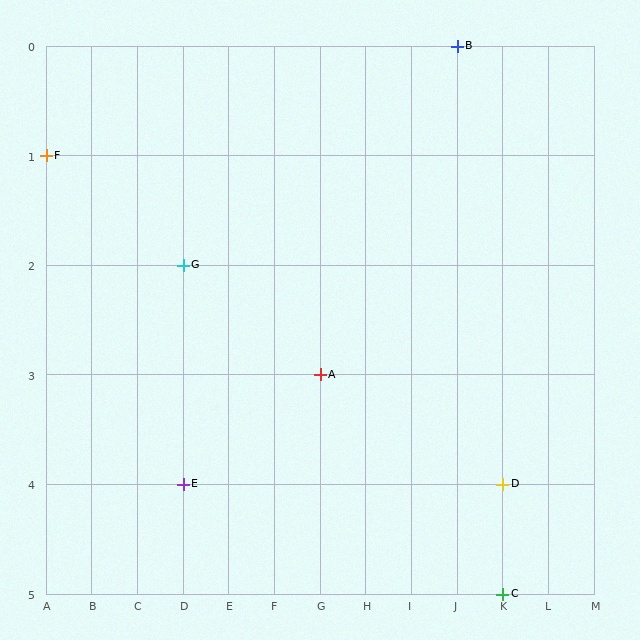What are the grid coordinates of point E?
Point E is at grid coordinates (D, 4).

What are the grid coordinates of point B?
Point B is at grid coordinates (J, 0).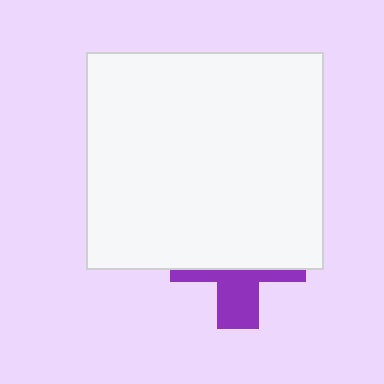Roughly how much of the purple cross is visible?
A small part of it is visible (roughly 38%).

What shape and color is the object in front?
The object in front is a white rectangle.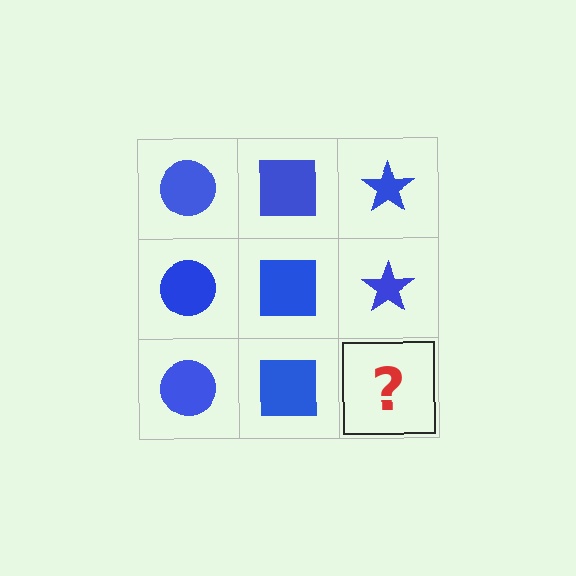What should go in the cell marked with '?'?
The missing cell should contain a blue star.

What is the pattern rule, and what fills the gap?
The rule is that each column has a consistent shape. The gap should be filled with a blue star.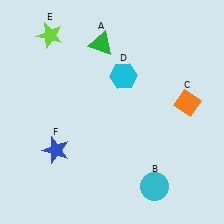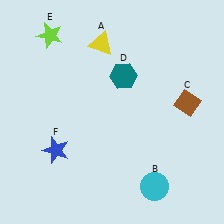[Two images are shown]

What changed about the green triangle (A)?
In Image 1, A is green. In Image 2, it changed to yellow.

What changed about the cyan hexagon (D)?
In Image 1, D is cyan. In Image 2, it changed to teal.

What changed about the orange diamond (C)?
In Image 1, C is orange. In Image 2, it changed to brown.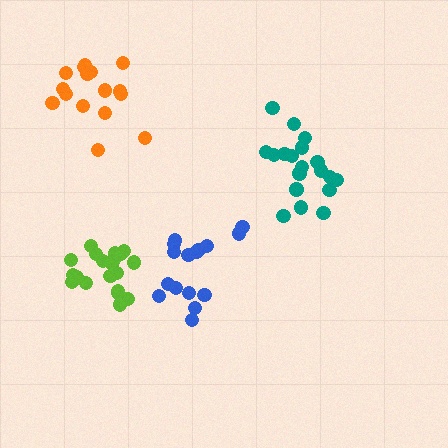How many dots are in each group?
Group 1: 20 dots, Group 2: 16 dots, Group 3: 16 dots, Group 4: 19 dots (71 total).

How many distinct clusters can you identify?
There are 4 distinct clusters.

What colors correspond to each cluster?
The clusters are colored: lime, orange, blue, teal.